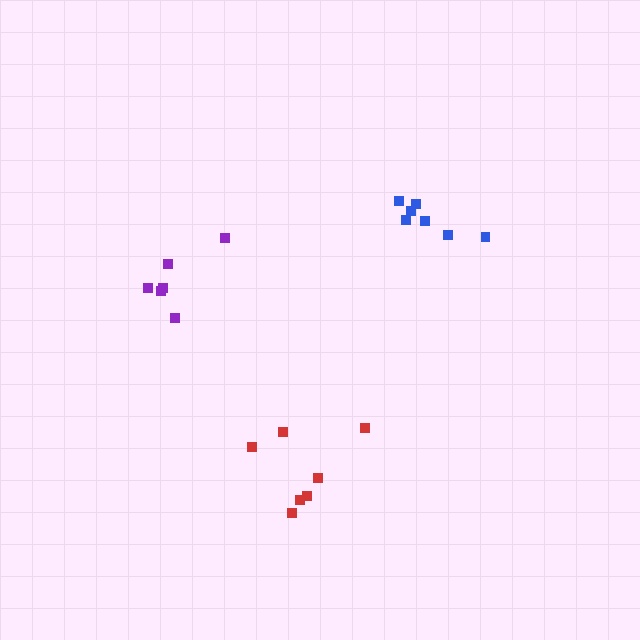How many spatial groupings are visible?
There are 3 spatial groupings.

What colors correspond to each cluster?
The clusters are colored: red, blue, purple.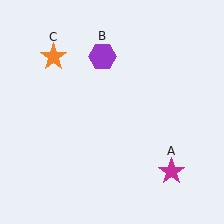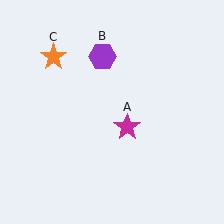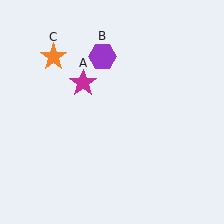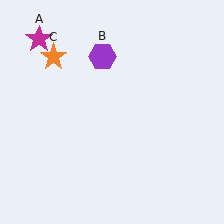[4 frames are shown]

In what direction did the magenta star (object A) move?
The magenta star (object A) moved up and to the left.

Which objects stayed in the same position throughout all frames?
Purple hexagon (object B) and orange star (object C) remained stationary.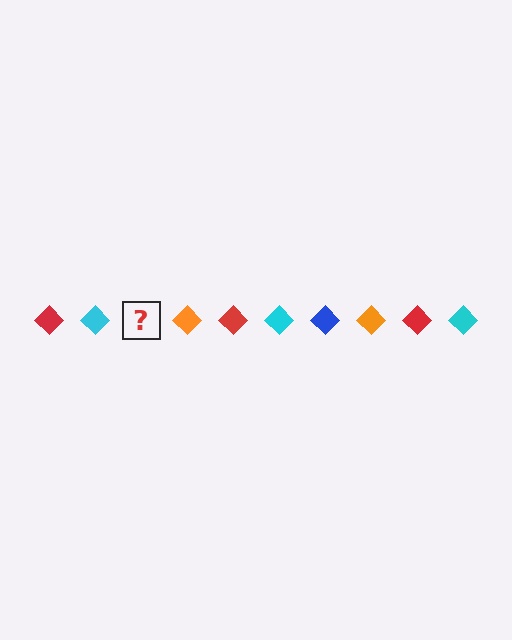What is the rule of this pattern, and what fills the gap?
The rule is that the pattern cycles through red, cyan, blue, orange diamonds. The gap should be filled with a blue diamond.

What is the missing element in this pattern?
The missing element is a blue diamond.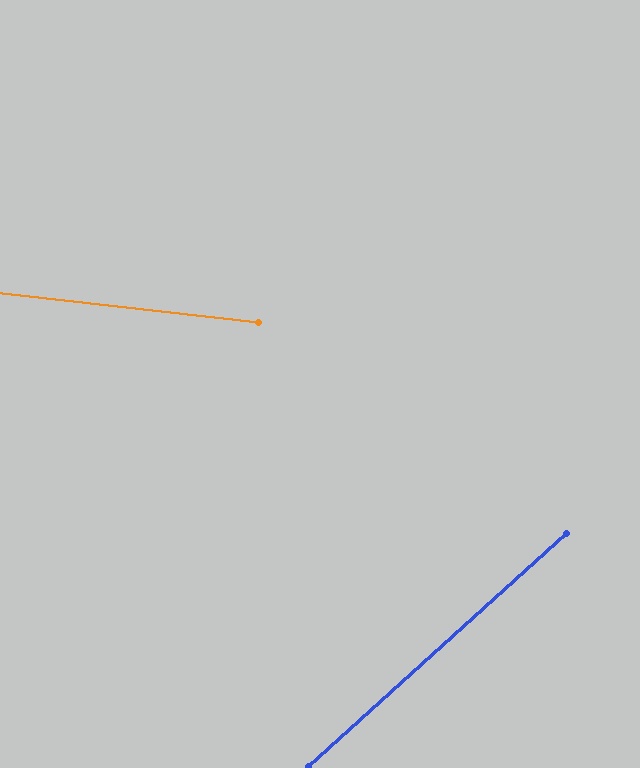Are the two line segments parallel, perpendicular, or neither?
Neither parallel nor perpendicular — they differ by about 49°.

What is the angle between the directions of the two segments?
Approximately 49 degrees.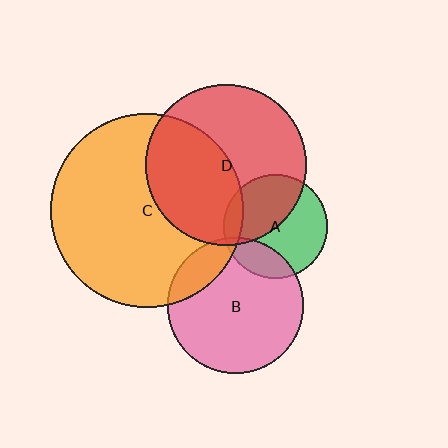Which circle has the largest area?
Circle C (orange).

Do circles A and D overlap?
Yes.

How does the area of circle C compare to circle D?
Approximately 1.4 times.